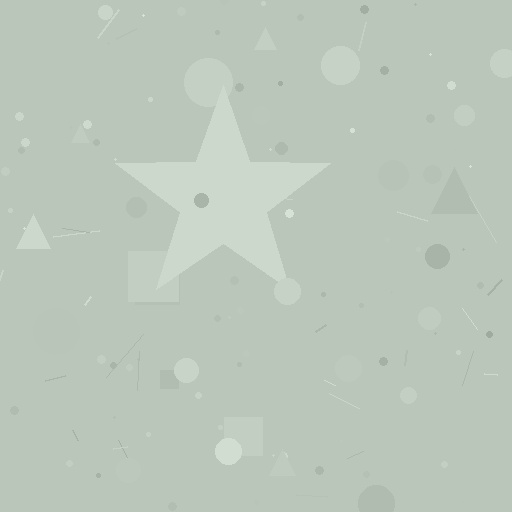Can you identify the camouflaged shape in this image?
The camouflaged shape is a star.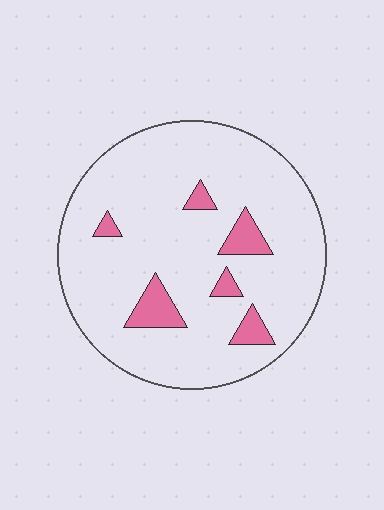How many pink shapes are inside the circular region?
6.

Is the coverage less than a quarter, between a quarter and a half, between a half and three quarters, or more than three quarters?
Less than a quarter.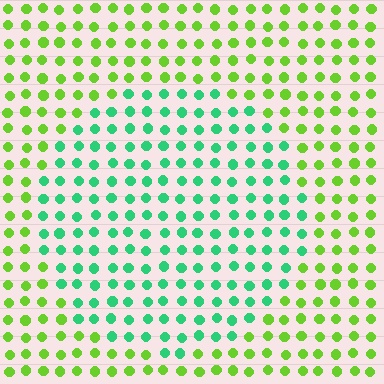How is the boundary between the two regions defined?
The boundary is defined purely by a slight shift in hue (about 50 degrees). Spacing, size, and orientation are identical on both sides.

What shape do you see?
I see a circle.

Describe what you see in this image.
The image is filled with small lime elements in a uniform arrangement. A circle-shaped region is visible where the elements are tinted to a slightly different hue, forming a subtle color boundary.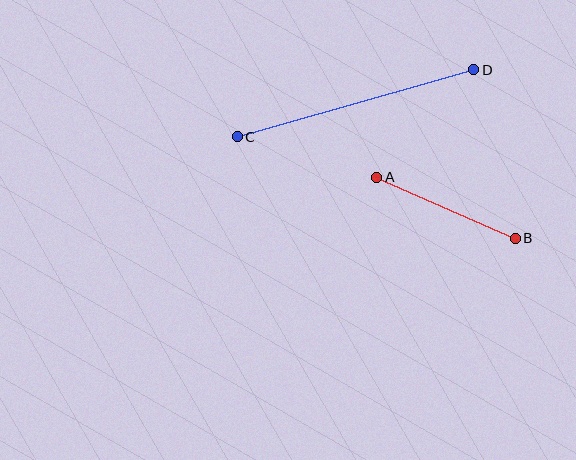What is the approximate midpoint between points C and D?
The midpoint is at approximately (355, 103) pixels.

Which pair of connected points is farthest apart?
Points C and D are farthest apart.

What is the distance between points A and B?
The distance is approximately 152 pixels.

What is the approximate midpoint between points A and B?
The midpoint is at approximately (446, 208) pixels.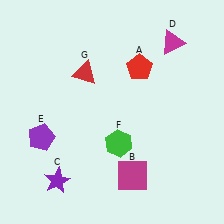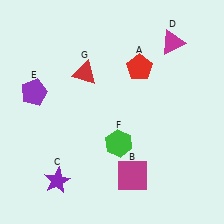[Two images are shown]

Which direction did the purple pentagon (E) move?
The purple pentagon (E) moved up.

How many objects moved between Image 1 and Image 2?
1 object moved between the two images.